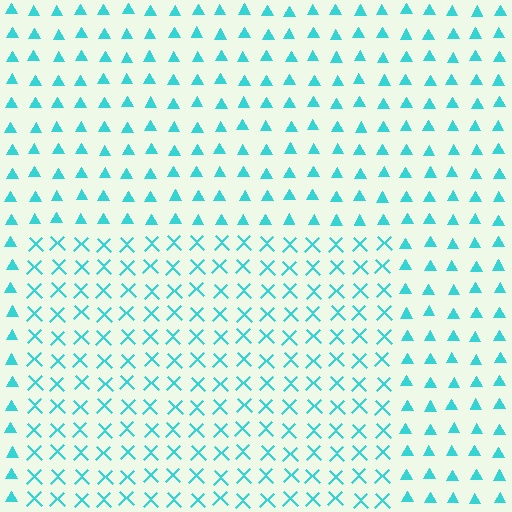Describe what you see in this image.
The image is filled with small cyan elements arranged in a uniform grid. A rectangle-shaped region contains X marks, while the surrounding area contains triangles. The boundary is defined purely by the change in element shape.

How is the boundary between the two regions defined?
The boundary is defined by a change in element shape: X marks inside vs. triangles outside. All elements share the same color and spacing.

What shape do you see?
I see a rectangle.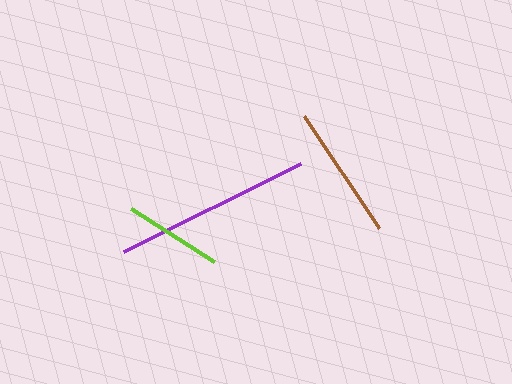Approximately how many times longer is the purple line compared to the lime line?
The purple line is approximately 2.0 times the length of the lime line.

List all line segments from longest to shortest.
From longest to shortest: purple, brown, lime.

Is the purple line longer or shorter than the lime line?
The purple line is longer than the lime line.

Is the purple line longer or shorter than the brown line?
The purple line is longer than the brown line.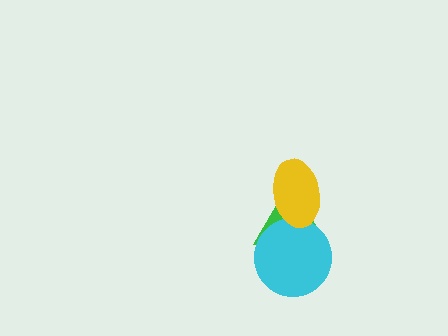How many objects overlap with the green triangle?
2 objects overlap with the green triangle.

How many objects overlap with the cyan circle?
2 objects overlap with the cyan circle.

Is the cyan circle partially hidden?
Yes, it is partially covered by another shape.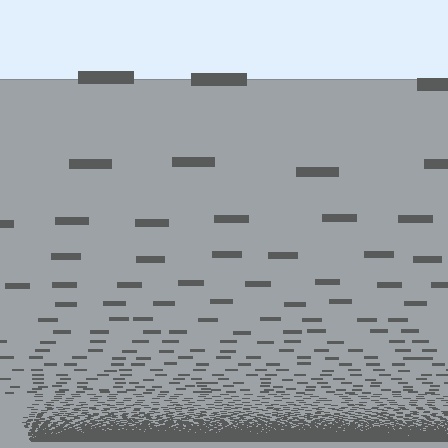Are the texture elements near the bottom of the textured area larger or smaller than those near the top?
Smaller. The gradient is inverted — elements near the bottom are smaller and denser.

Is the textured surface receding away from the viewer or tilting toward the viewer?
The surface appears to tilt toward the viewer. Texture elements get larger and sparser toward the top.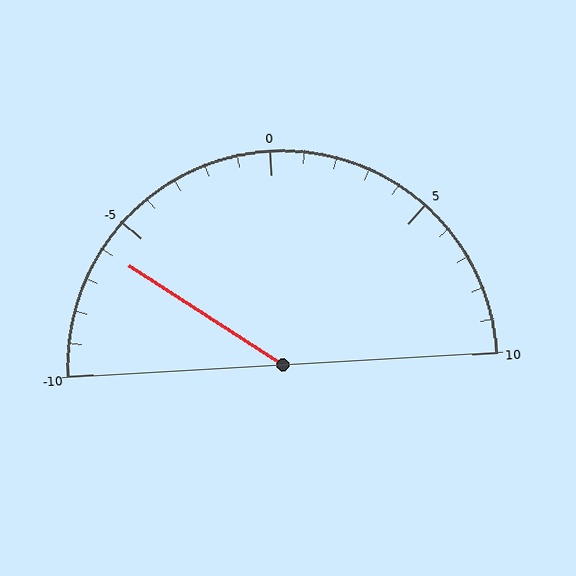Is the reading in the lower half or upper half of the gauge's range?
The reading is in the lower half of the range (-10 to 10).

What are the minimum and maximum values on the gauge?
The gauge ranges from -10 to 10.